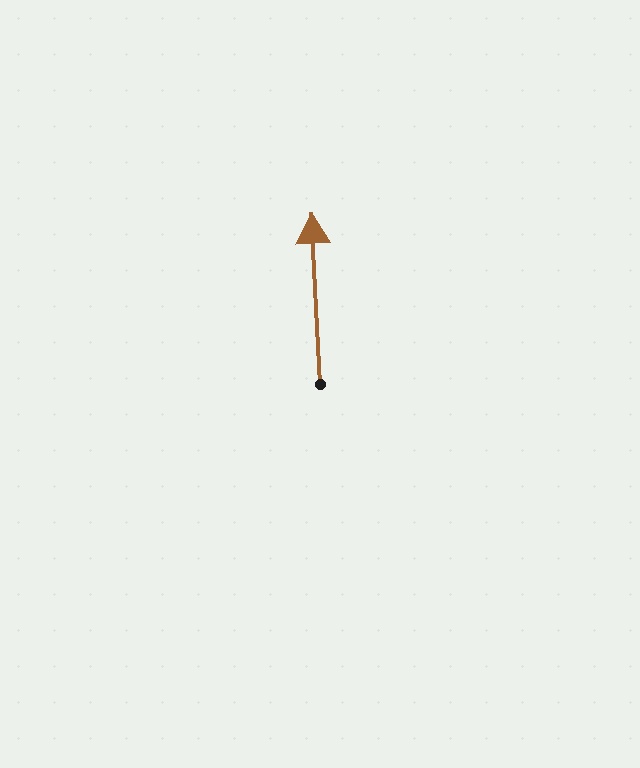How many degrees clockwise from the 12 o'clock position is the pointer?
Approximately 357 degrees.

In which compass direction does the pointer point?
North.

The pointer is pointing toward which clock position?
Roughly 12 o'clock.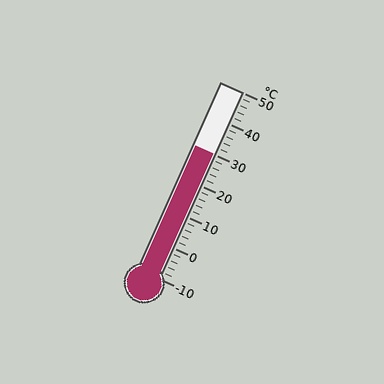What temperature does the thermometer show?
The thermometer shows approximately 30°C.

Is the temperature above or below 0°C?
The temperature is above 0°C.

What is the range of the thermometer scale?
The thermometer scale ranges from -10°C to 50°C.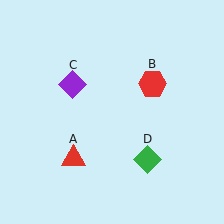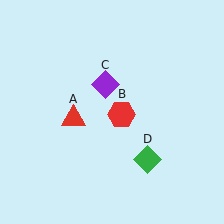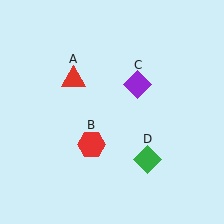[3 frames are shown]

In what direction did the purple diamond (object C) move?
The purple diamond (object C) moved right.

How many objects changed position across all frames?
3 objects changed position: red triangle (object A), red hexagon (object B), purple diamond (object C).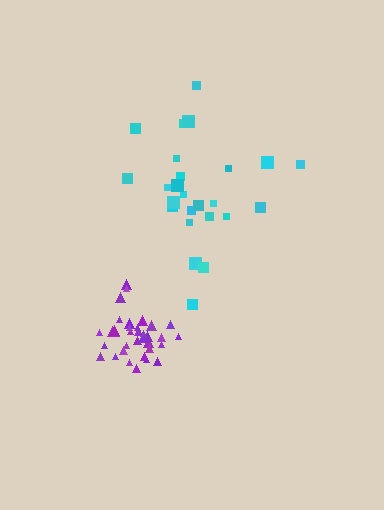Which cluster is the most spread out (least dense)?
Cyan.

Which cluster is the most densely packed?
Purple.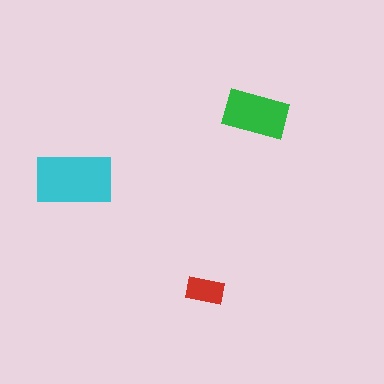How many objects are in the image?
There are 3 objects in the image.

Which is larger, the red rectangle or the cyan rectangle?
The cyan one.